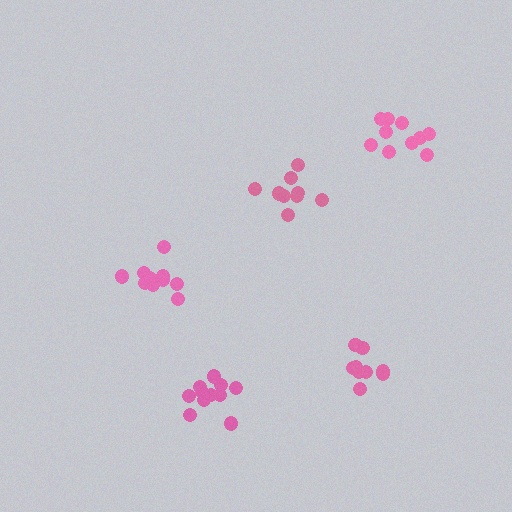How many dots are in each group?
Group 1: 11 dots, Group 2: 10 dots, Group 3: 9 dots, Group 4: 9 dots, Group 5: 11 dots (50 total).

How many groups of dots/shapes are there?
There are 5 groups.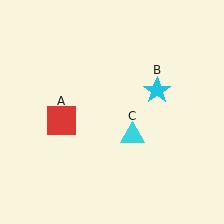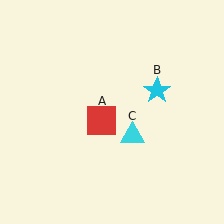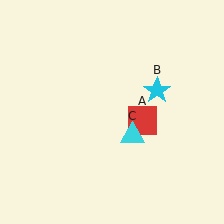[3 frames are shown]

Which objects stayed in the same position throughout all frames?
Cyan star (object B) and cyan triangle (object C) remained stationary.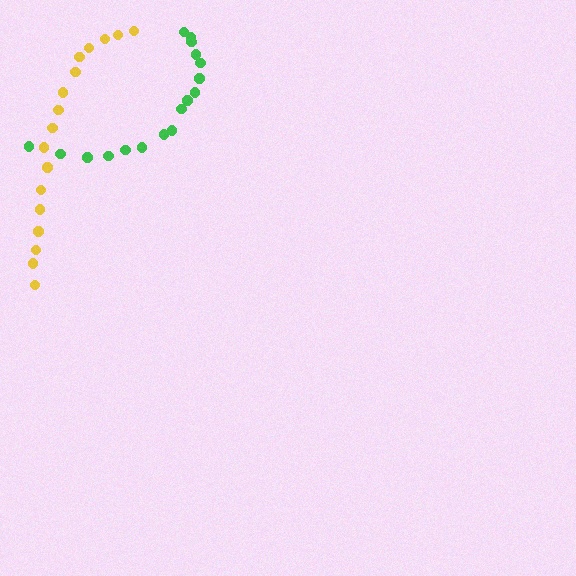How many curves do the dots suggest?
There are 2 distinct paths.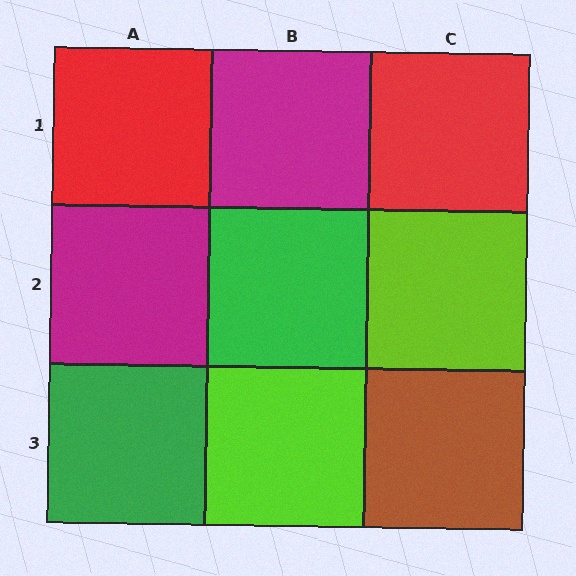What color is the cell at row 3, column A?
Green.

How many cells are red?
2 cells are red.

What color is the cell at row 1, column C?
Red.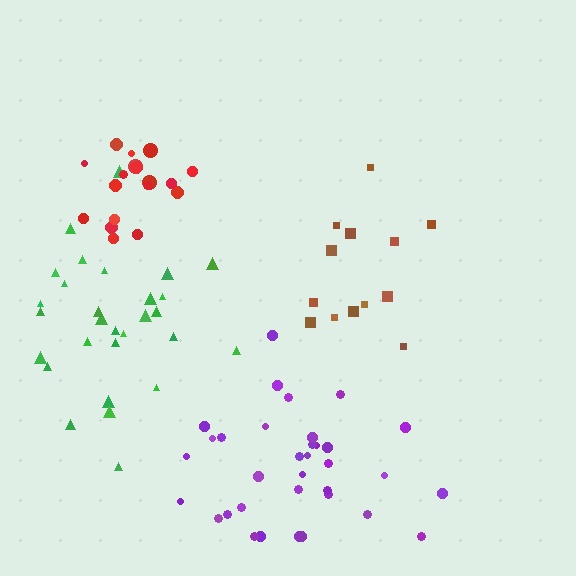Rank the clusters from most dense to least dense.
red, purple, green, brown.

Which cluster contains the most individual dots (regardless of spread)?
Purple (34).